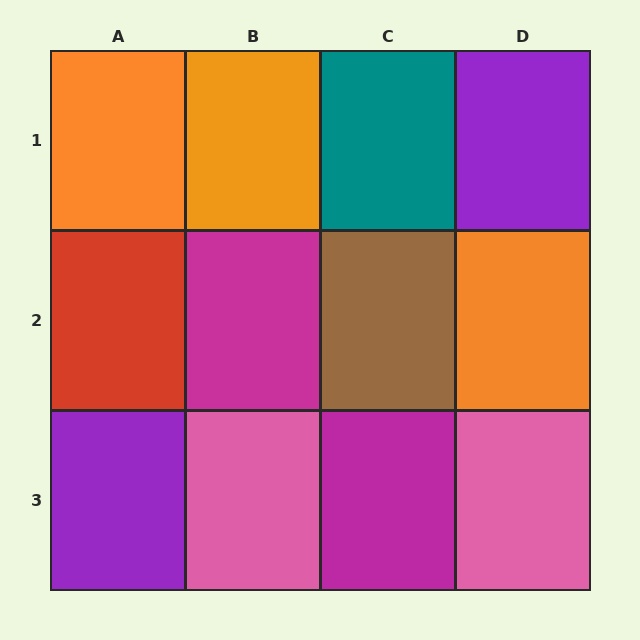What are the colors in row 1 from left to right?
Orange, orange, teal, purple.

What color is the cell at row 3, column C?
Magenta.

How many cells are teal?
1 cell is teal.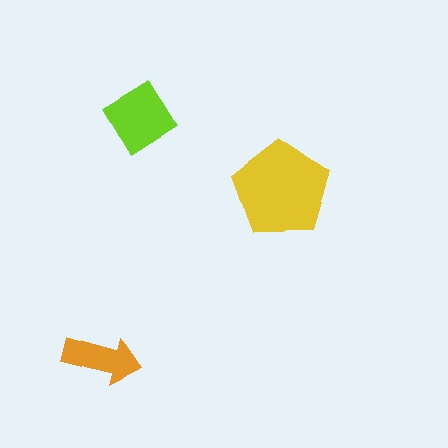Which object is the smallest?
The orange arrow.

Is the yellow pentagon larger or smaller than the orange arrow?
Larger.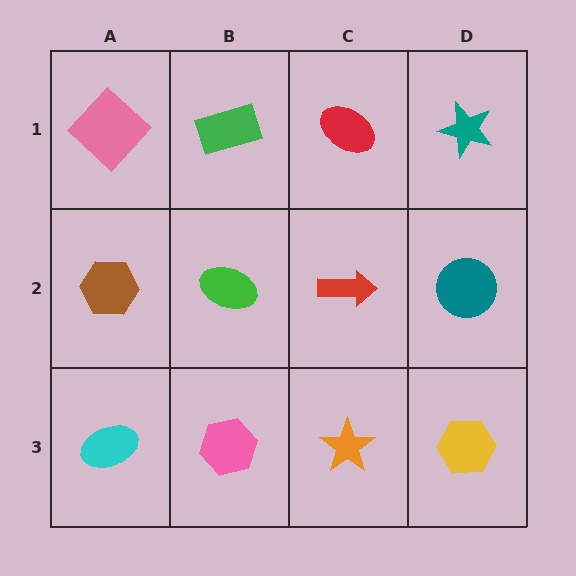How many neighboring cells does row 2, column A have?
3.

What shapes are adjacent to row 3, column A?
A brown hexagon (row 2, column A), a pink hexagon (row 3, column B).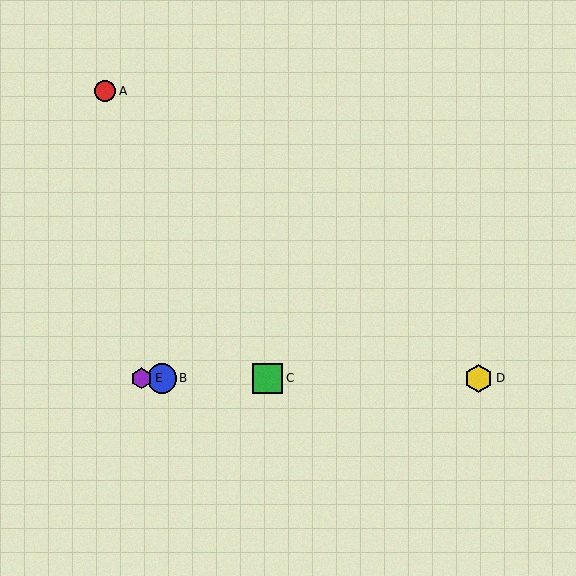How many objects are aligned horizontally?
4 objects (B, C, D, E) are aligned horizontally.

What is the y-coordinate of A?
Object A is at y≈91.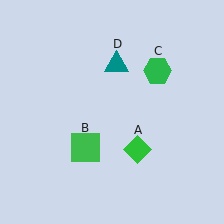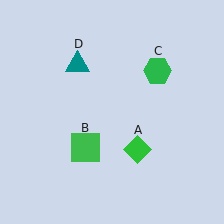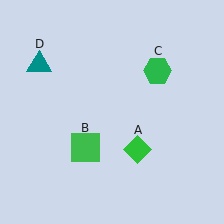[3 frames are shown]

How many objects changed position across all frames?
1 object changed position: teal triangle (object D).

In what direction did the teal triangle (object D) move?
The teal triangle (object D) moved left.